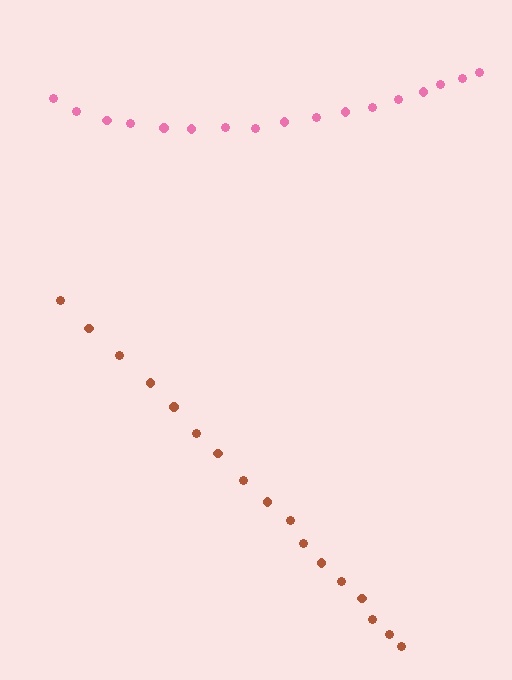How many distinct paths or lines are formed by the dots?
There are 2 distinct paths.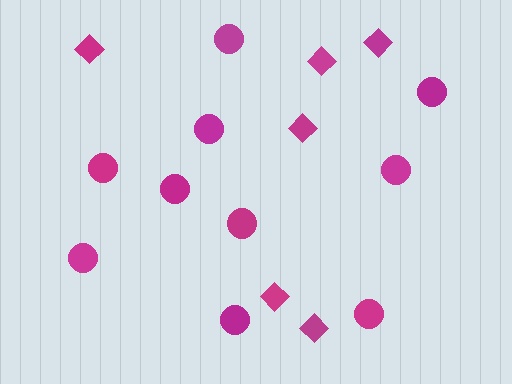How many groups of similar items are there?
There are 2 groups: one group of circles (10) and one group of diamonds (6).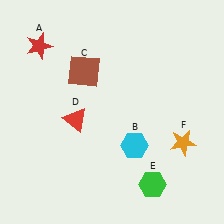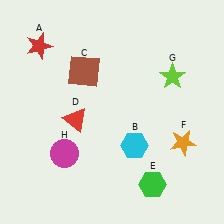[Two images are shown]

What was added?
A lime star (G), a magenta circle (H) were added in Image 2.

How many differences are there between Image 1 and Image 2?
There are 2 differences between the two images.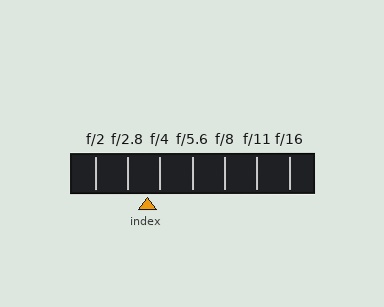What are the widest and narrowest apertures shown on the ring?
The widest aperture shown is f/2 and the narrowest is f/16.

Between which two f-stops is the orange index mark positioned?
The index mark is between f/2.8 and f/4.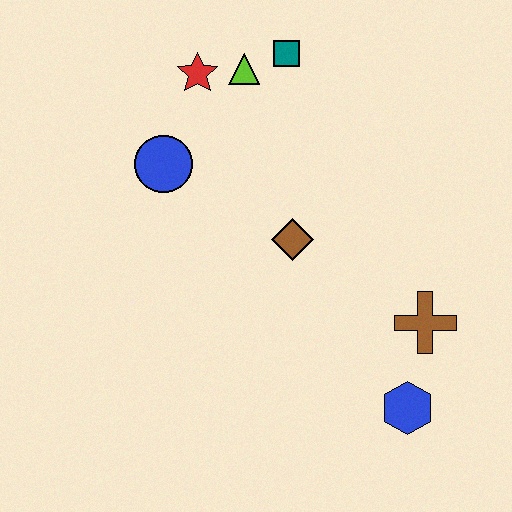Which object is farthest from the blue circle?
The blue hexagon is farthest from the blue circle.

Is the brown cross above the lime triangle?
No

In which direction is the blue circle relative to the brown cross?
The blue circle is to the left of the brown cross.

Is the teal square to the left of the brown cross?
Yes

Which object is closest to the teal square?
The lime triangle is closest to the teal square.